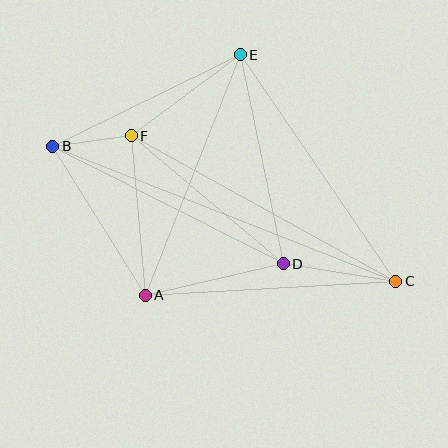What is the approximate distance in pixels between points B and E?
The distance between B and E is approximately 208 pixels.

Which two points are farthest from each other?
Points B and C are farthest from each other.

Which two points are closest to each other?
Points B and F are closest to each other.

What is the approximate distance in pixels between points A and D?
The distance between A and D is approximately 141 pixels.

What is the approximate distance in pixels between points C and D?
The distance between C and D is approximately 114 pixels.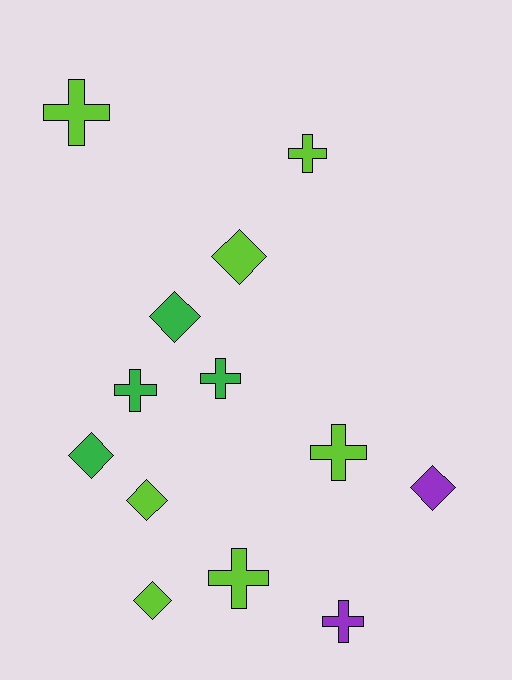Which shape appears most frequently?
Cross, with 7 objects.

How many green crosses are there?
There are 2 green crosses.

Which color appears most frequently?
Lime, with 7 objects.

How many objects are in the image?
There are 13 objects.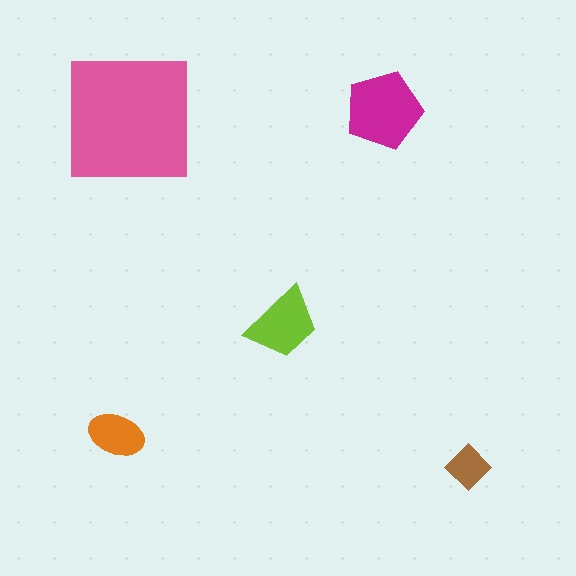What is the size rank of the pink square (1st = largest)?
1st.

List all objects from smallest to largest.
The brown diamond, the orange ellipse, the lime trapezoid, the magenta pentagon, the pink square.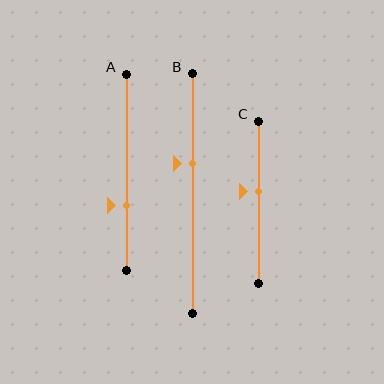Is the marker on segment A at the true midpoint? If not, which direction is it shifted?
No, the marker on segment A is shifted downward by about 17% of the segment length.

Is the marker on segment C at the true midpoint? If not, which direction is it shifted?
No, the marker on segment C is shifted upward by about 7% of the segment length.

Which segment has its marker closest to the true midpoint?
Segment C has its marker closest to the true midpoint.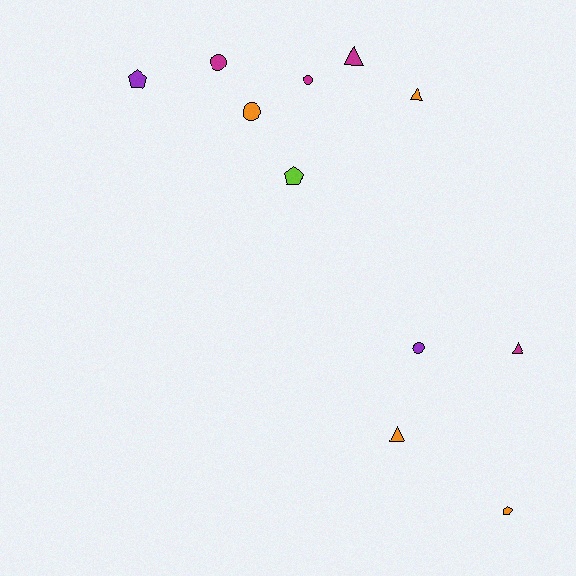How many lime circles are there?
There are no lime circles.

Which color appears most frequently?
Orange, with 4 objects.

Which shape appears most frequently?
Triangle, with 4 objects.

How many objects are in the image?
There are 11 objects.